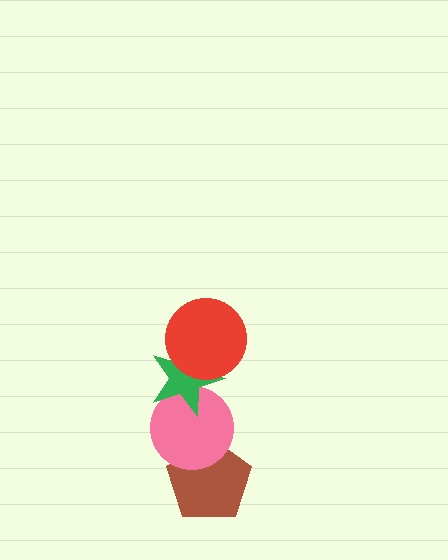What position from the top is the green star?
The green star is 2nd from the top.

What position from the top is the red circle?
The red circle is 1st from the top.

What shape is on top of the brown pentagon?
The pink circle is on top of the brown pentagon.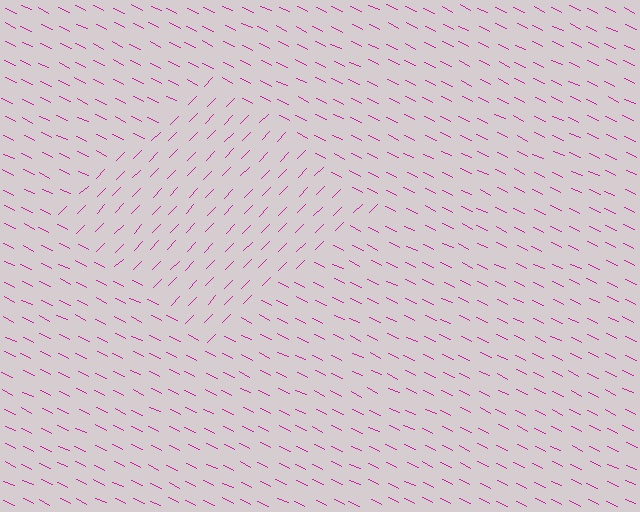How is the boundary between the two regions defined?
The boundary is defined purely by a change in line orientation (approximately 71 degrees difference). All lines are the same color and thickness.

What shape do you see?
I see a diamond.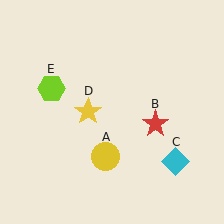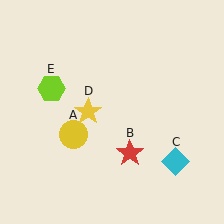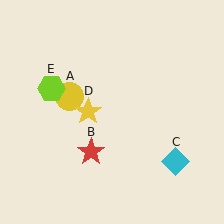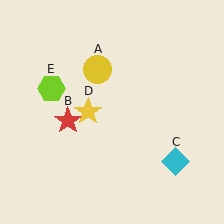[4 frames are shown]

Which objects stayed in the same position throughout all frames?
Cyan diamond (object C) and yellow star (object D) and lime hexagon (object E) remained stationary.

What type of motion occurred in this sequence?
The yellow circle (object A), red star (object B) rotated clockwise around the center of the scene.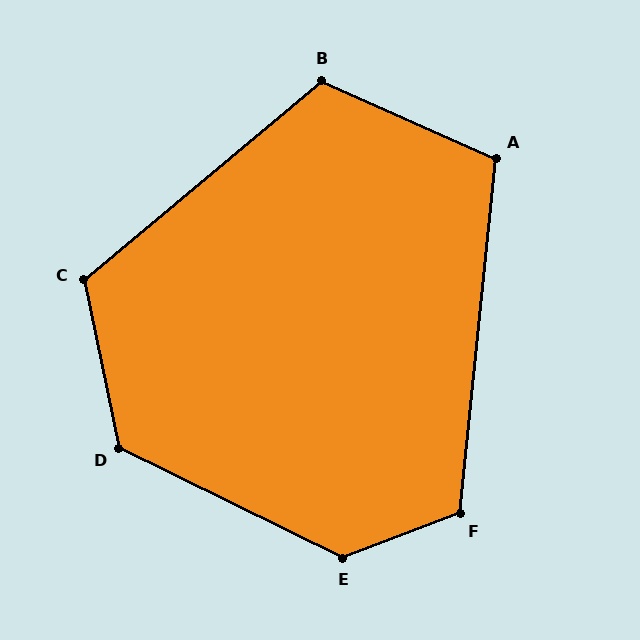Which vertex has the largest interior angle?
E, at approximately 133 degrees.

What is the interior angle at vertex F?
Approximately 116 degrees (obtuse).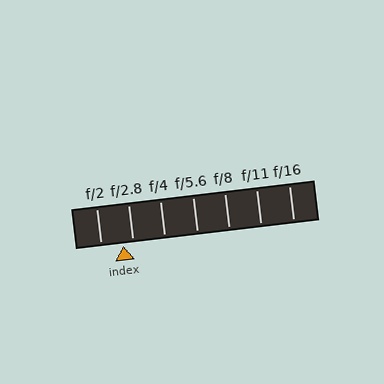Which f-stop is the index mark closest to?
The index mark is closest to f/2.8.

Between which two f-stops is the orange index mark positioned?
The index mark is between f/2 and f/2.8.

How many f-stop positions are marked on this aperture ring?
There are 7 f-stop positions marked.